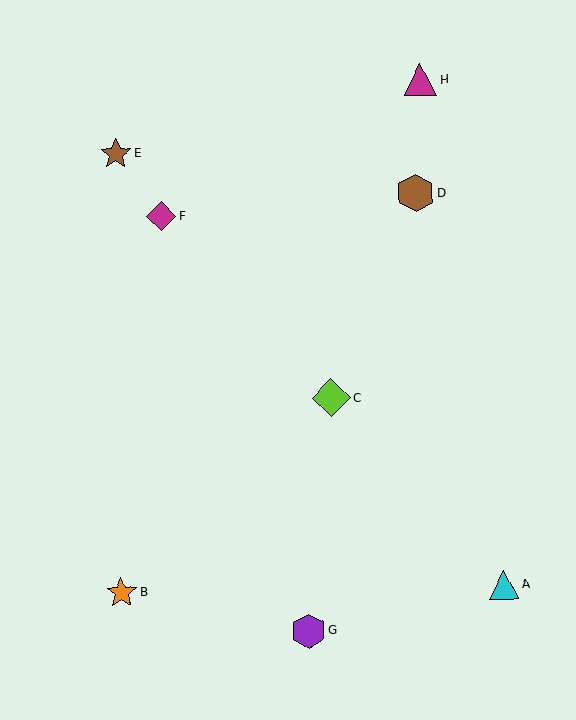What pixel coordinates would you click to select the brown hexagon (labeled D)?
Click at (416, 193) to select the brown hexagon D.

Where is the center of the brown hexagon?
The center of the brown hexagon is at (416, 193).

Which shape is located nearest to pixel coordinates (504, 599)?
The cyan triangle (labeled A) at (504, 585) is nearest to that location.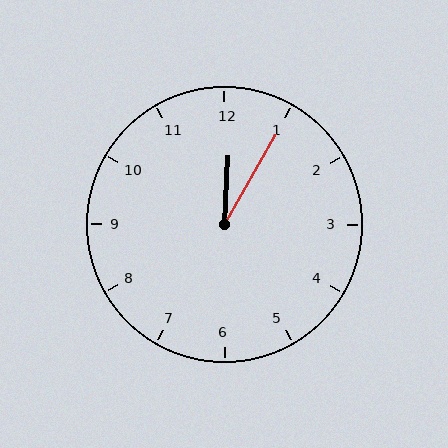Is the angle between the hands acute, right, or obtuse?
It is acute.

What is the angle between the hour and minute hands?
Approximately 28 degrees.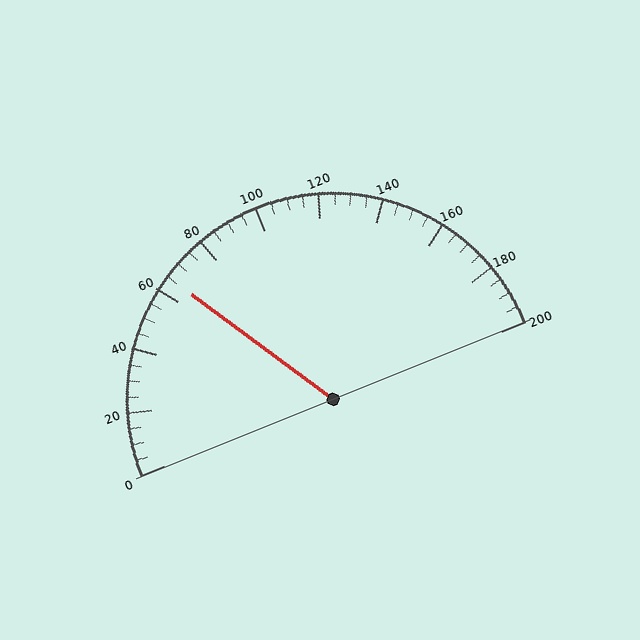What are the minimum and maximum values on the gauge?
The gauge ranges from 0 to 200.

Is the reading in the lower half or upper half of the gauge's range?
The reading is in the lower half of the range (0 to 200).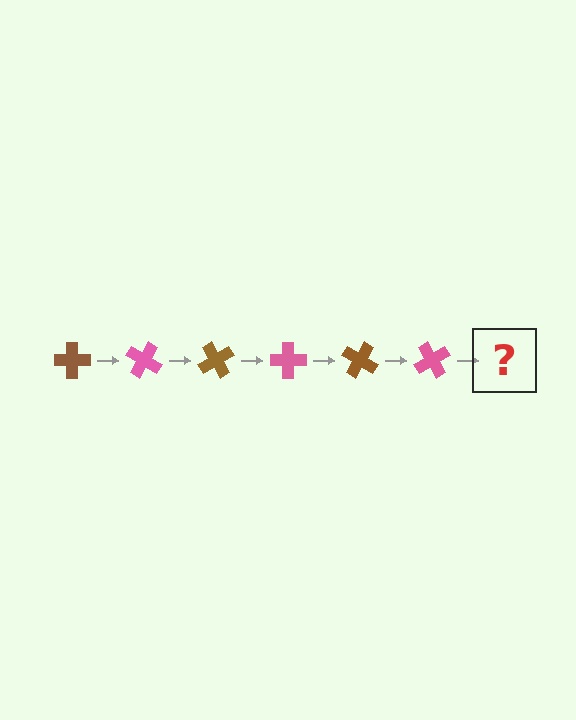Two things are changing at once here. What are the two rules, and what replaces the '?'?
The two rules are that it rotates 30 degrees each step and the color cycles through brown and pink. The '?' should be a brown cross, rotated 180 degrees from the start.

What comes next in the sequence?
The next element should be a brown cross, rotated 180 degrees from the start.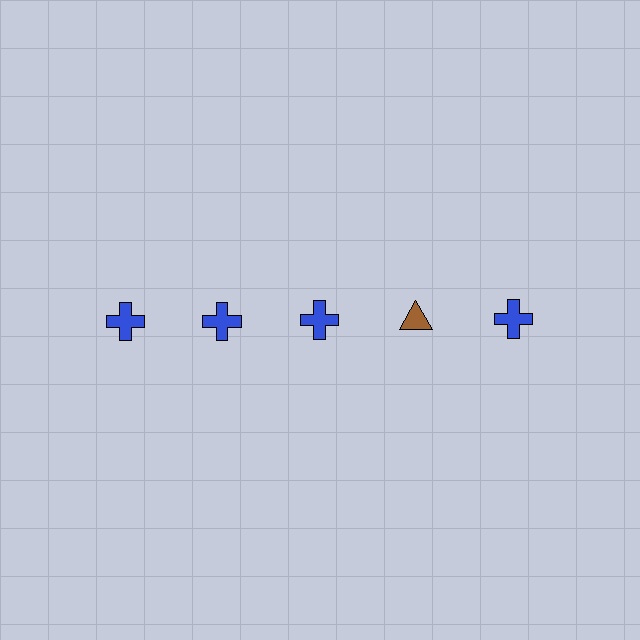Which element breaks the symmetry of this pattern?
The brown triangle in the top row, second from right column breaks the symmetry. All other shapes are blue crosses.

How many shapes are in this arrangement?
There are 5 shapes arranged in a grid pattern.